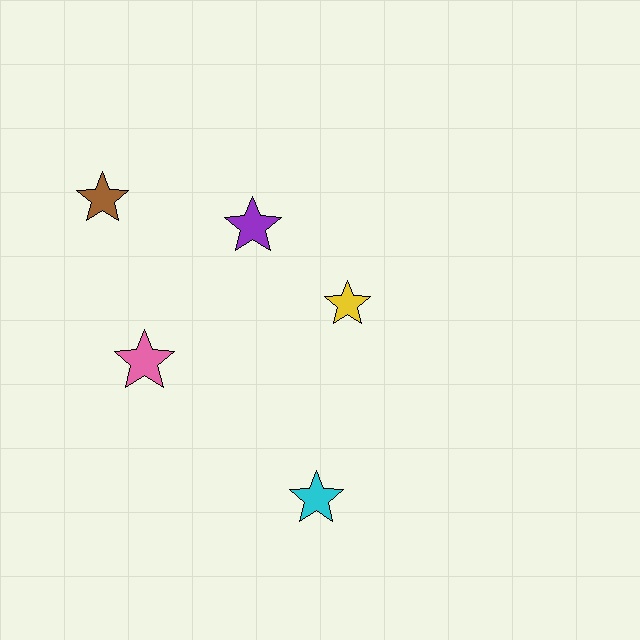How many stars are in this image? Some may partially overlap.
There are 5 stars.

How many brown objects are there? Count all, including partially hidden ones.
There is 1 brown object.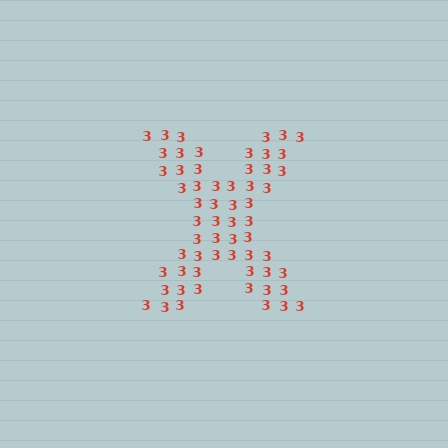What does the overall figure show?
The overall figure shows the letter X.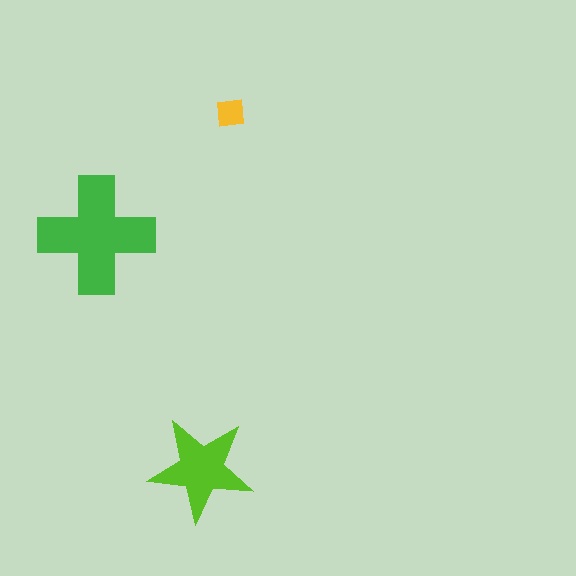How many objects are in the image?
There are 3 objects in the image.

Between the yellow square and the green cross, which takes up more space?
The green cross.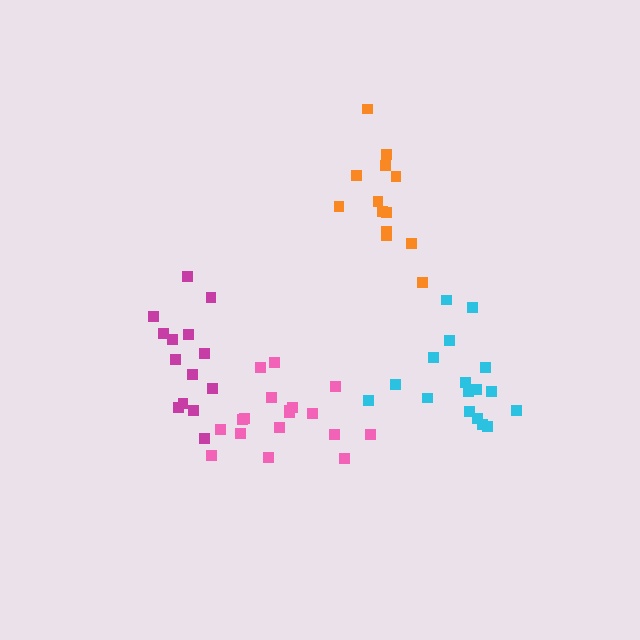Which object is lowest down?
The pink cluster is bottommost.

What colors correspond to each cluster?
The clusters are colored: magenta, cyan, pink, orange.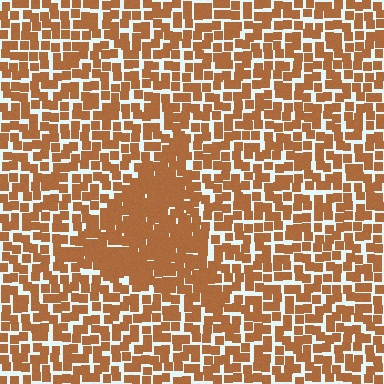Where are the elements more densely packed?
The elements are more densely packed inside the triangle boundary.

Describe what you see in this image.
The image contains small brown elements arranged at two different densities. A triangle-shaped region is visible where the elements are more densely packed than the surrounding area.